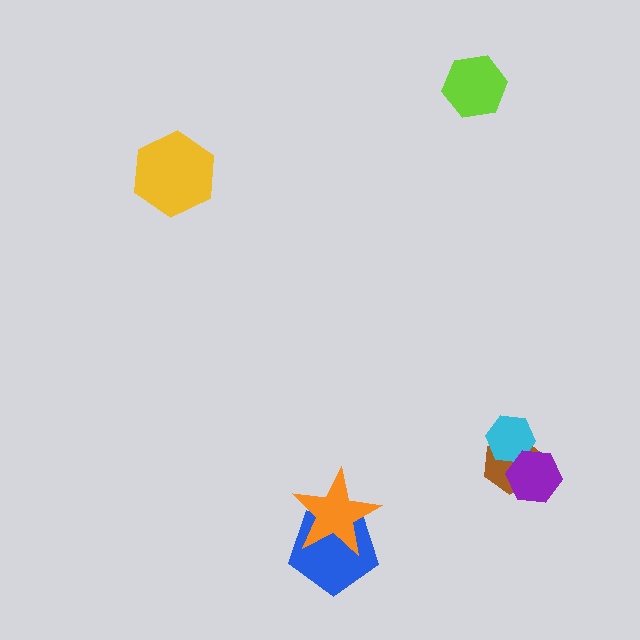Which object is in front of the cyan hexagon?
The purple hexagon is in front of the cyan hexagon.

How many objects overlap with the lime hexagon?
0 objects overlap with the lime hexagon.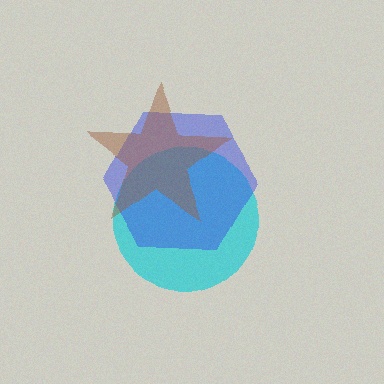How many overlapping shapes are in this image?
There are 3 overlapping shapes in the image.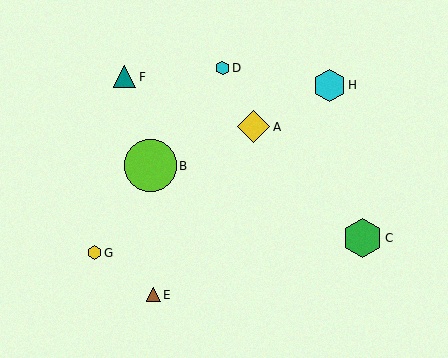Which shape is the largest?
The lime circle (labeled B) is the largest.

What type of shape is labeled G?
Shape G is a yellow hexagon.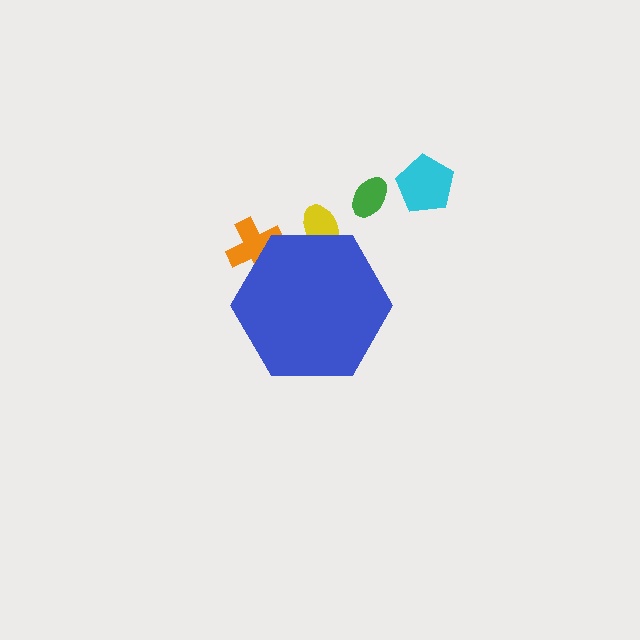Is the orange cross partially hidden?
Yes, the orange cross is partially hidden behind the blue hexagon.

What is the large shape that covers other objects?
A blue hexagon.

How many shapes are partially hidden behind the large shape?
2 shapes are partially hidden.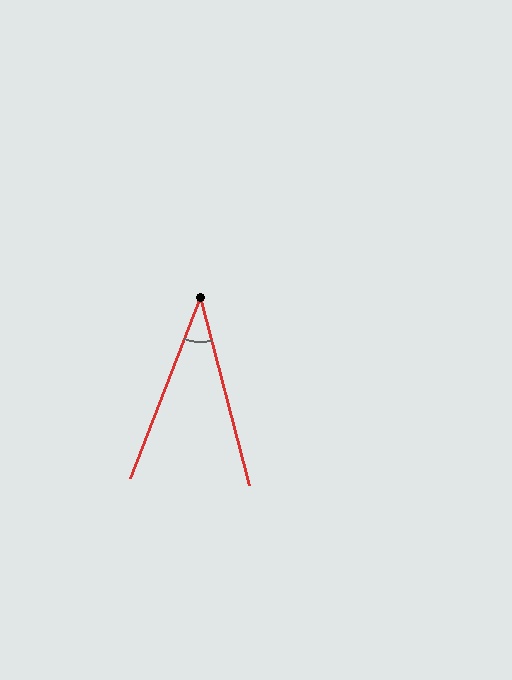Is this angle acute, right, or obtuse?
It is acute.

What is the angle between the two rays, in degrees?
Approximately 35 degrees.